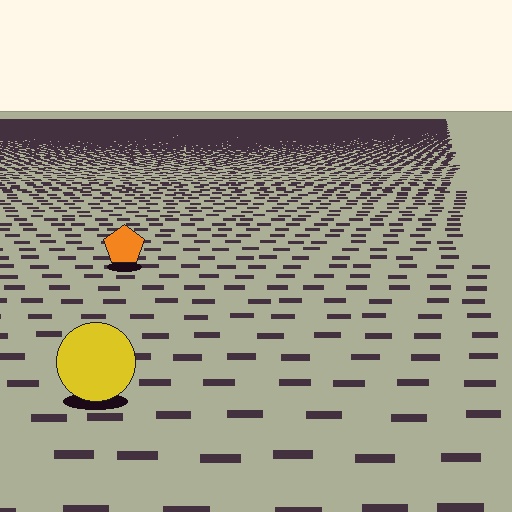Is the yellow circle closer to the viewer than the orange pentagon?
Yes. The yellow circle is closer — you can tell from the texture gradient: the ground texture is coarser near it.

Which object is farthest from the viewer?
The orange pentagon is farthest from the viewer. It appears smaller and the ground texture around it is denser.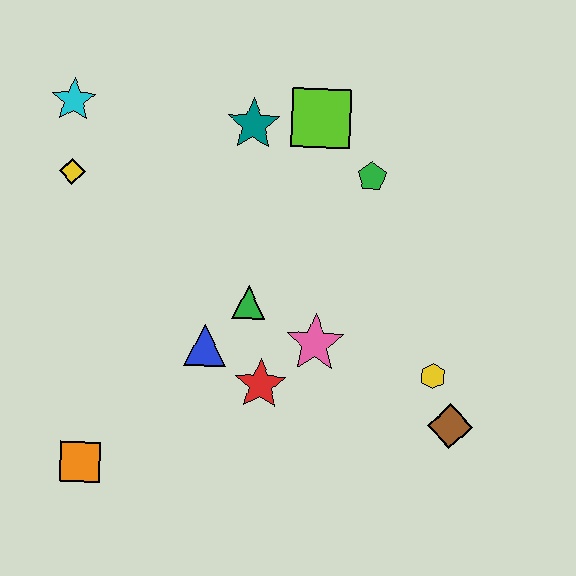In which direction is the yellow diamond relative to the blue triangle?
The yellow diamond is above the blue triangle.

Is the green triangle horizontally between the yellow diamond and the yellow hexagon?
Yes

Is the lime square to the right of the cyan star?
Yes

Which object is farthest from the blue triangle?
The cyan star is farthest from the blue triangle.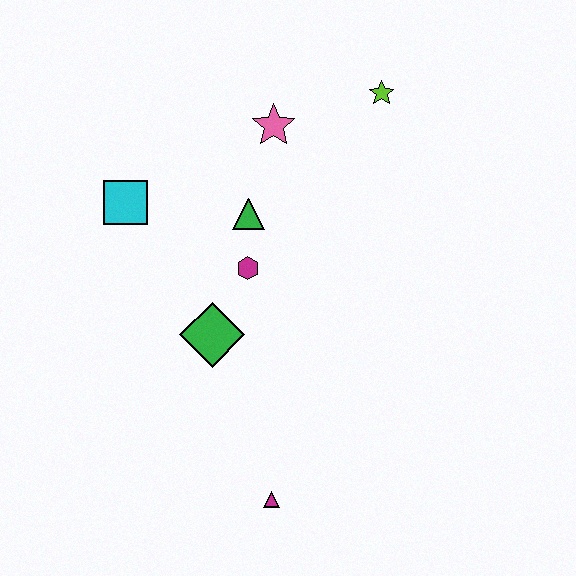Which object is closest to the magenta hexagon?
The green triangle is closest to the magenta hexagon.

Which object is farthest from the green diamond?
The lime star is farthest from the green diamond.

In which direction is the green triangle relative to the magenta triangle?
The green triangle is above the magenta triangle.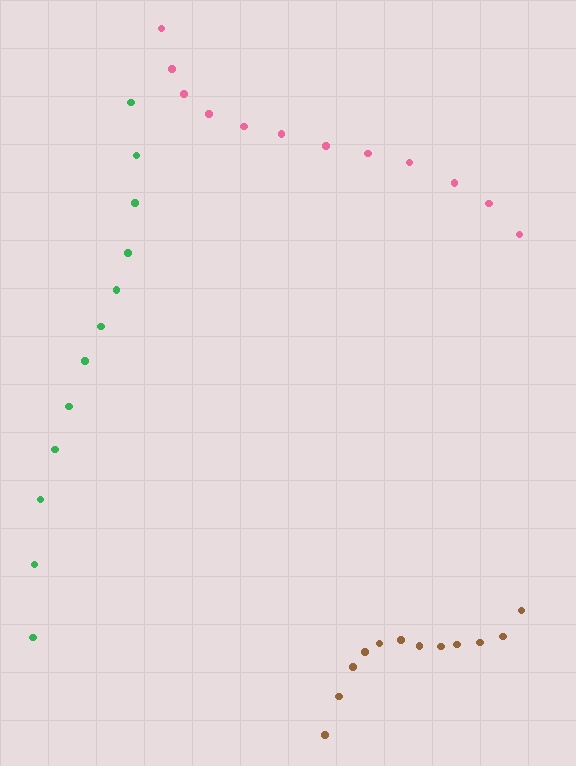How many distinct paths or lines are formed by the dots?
There are 3 distinct paths.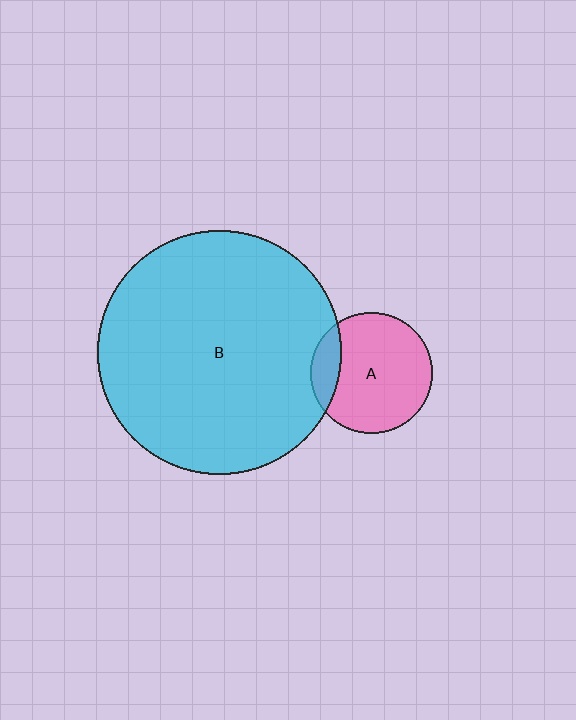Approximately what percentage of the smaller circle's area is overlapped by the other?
Approximately 15%.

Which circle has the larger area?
Circle B (cyan).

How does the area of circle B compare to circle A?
Approximately 4.0 times.